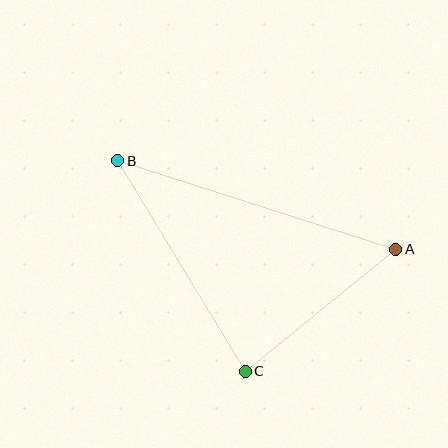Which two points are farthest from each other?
Points A and B are farthest from each other.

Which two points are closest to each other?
Points A and C are closest to each other.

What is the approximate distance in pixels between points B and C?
The distance between B and C is approximately 246 pixels.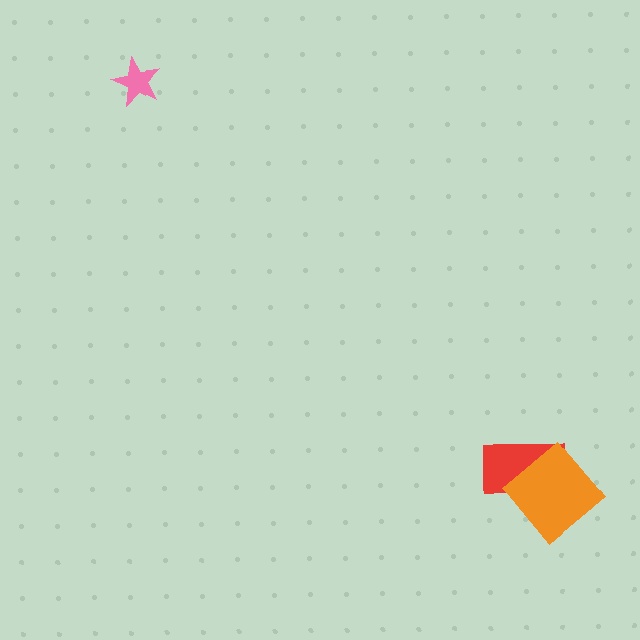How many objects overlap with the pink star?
0 objects overlap with the pink star.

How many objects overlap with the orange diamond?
1 object overlaps with the orange diamond.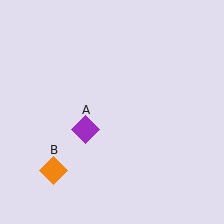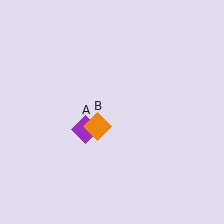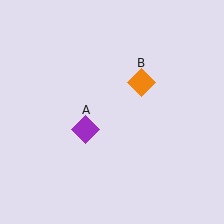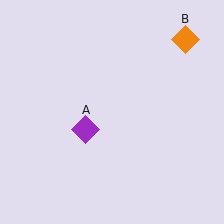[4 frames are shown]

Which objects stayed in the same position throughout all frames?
Purple diamond (object A) remained stationary.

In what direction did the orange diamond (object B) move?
The orange diamond (object B) moved up and to the right.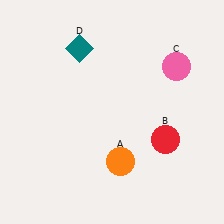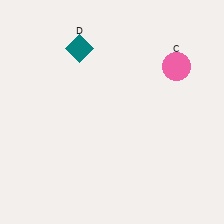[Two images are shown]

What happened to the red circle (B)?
The red circle (B) was removed in Image 2. It was in the bottom-right area of Image 1.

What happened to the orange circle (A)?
The orange circle (A) was removed in Image 2. It was in the bottom-right area of Image 1.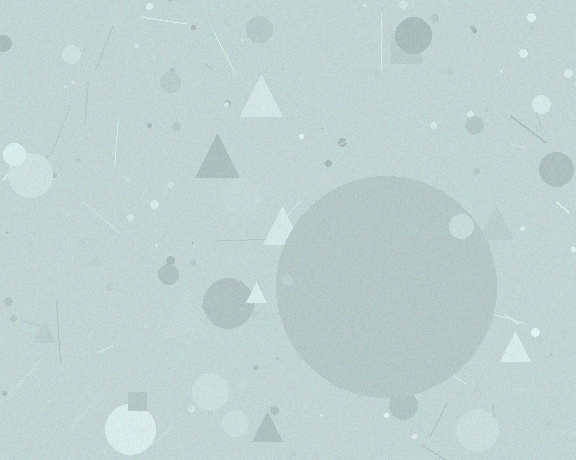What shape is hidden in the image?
A circle is hidden in the image.